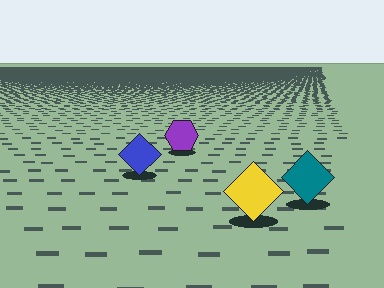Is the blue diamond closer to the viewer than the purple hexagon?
Yes. The blue diamond is closer — you can tell from the texture gradient: the ground texture is coarser near it.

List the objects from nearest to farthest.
From nearest to farthest: the yellow diamond, the teal diamond, the blue diamond, the purple hexagon.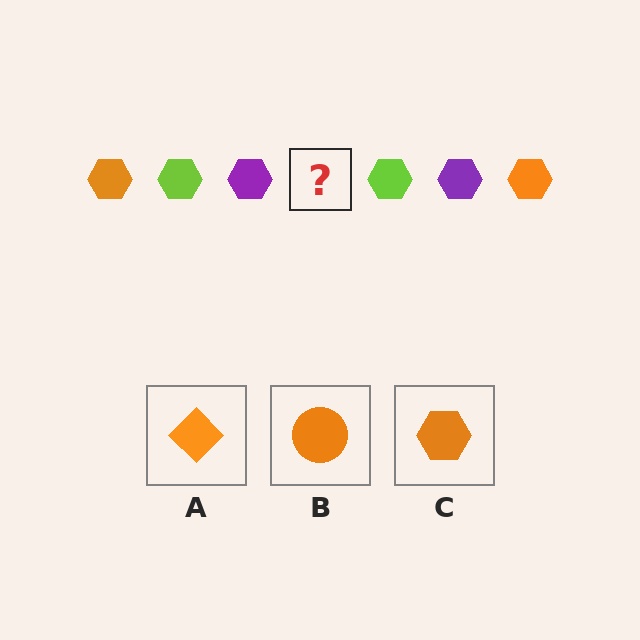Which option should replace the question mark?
Option C.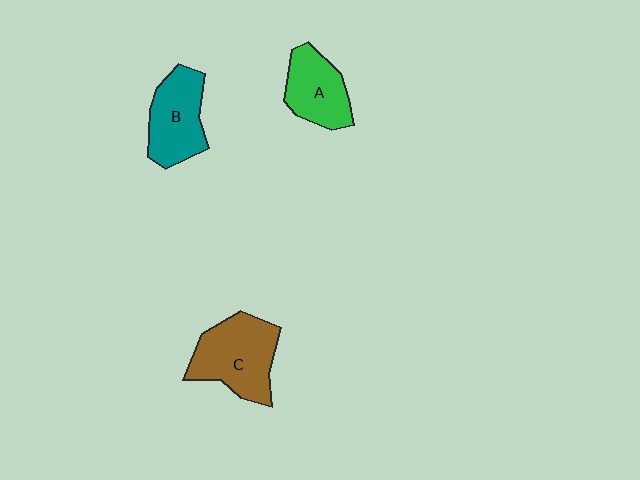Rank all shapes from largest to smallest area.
From largest to smallest: C (brown), B (teal), A (green).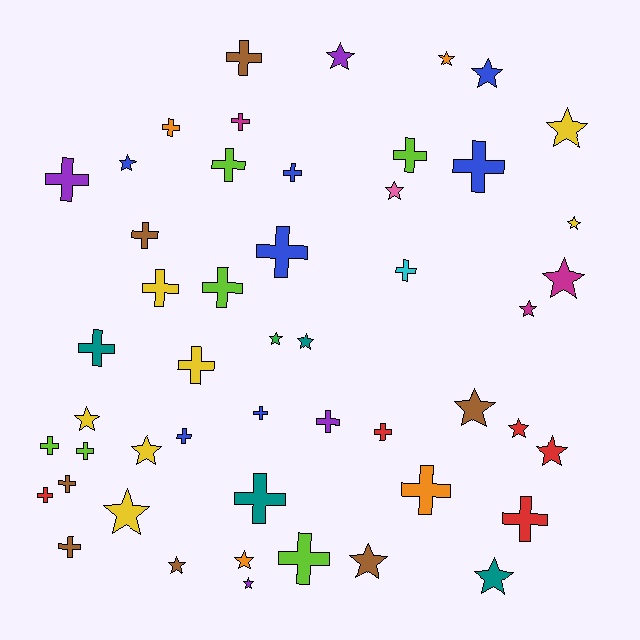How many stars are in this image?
There are 22 stars.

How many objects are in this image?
There are 50 objects.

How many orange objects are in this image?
There are 4 orange objects.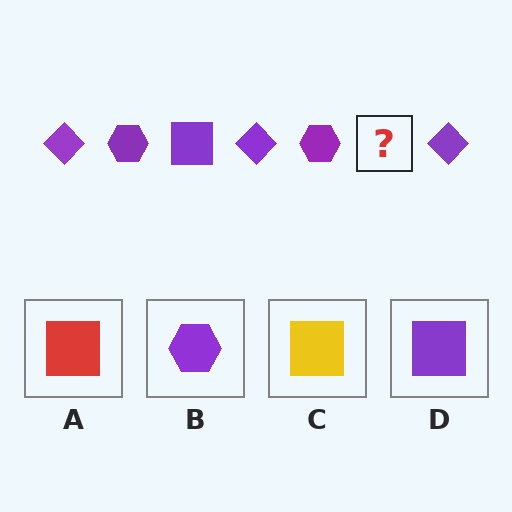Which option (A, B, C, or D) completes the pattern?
D.